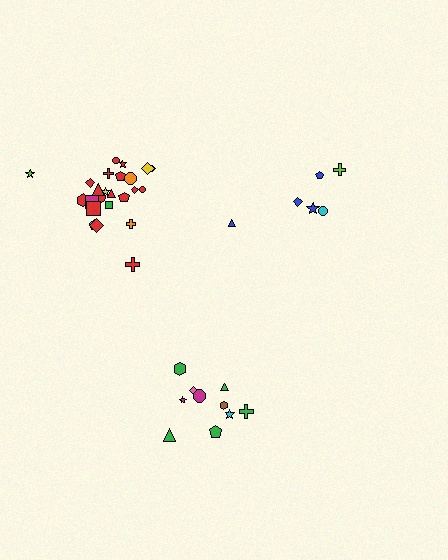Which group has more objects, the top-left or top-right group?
The top-left group.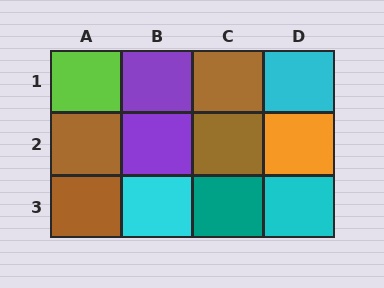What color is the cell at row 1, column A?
Lime.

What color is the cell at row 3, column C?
Teal.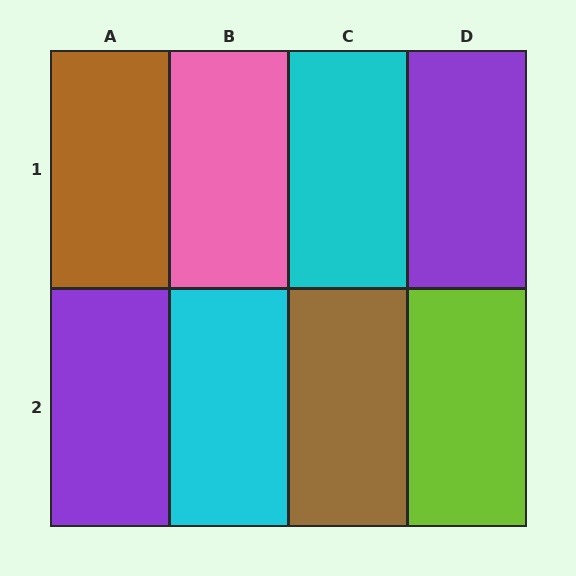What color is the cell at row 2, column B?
Cyan.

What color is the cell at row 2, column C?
Brown.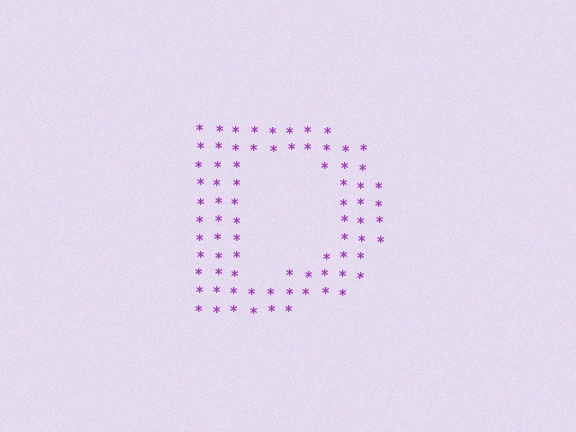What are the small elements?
The small elements are asterisks.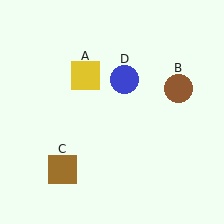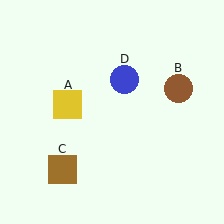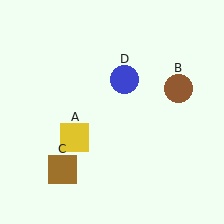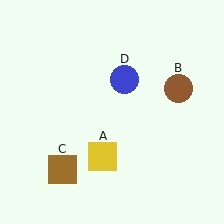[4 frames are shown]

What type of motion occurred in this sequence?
The yellow square (object A) rotated counterclockwise around the center of the scene.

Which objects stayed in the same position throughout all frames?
Brown circle (object B) and brown square (object C) and blue circle (object D) remained stationary.